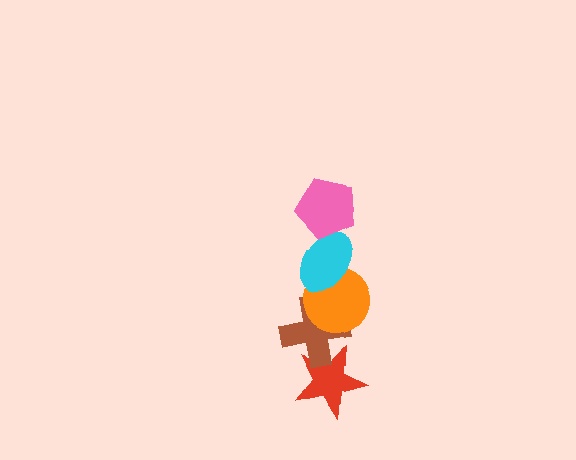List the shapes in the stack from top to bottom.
From top to bottom: the pink pentagon, the cyan ellipse, the orange circle, the brown cross, the red star.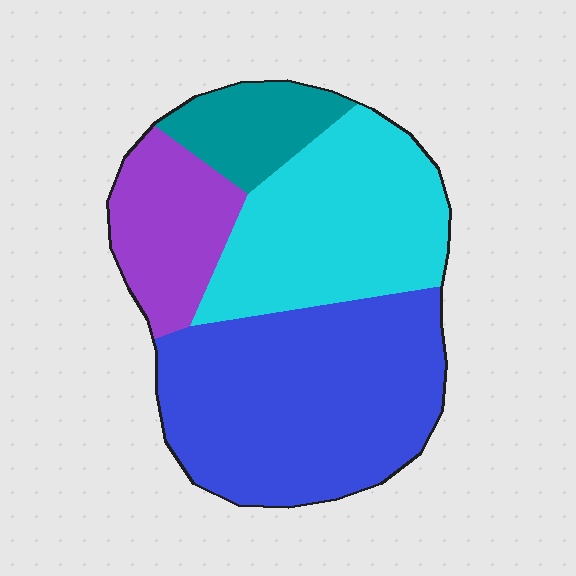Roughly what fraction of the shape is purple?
Purple covers around 15% of the shape.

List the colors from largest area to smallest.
From largest to smallest: blue, cyan, purple, teal.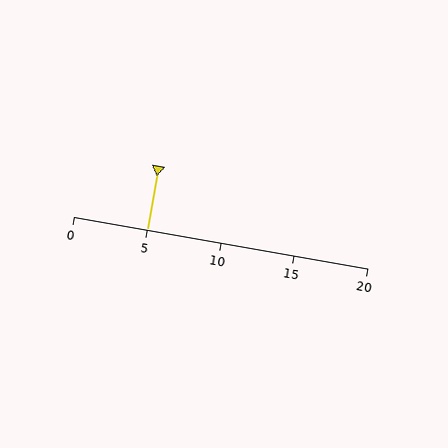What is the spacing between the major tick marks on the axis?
The major ticks are spaced 5 apart.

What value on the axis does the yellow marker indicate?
The marker indicates approximately 5.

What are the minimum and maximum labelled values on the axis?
The axis runs from 0 to 20.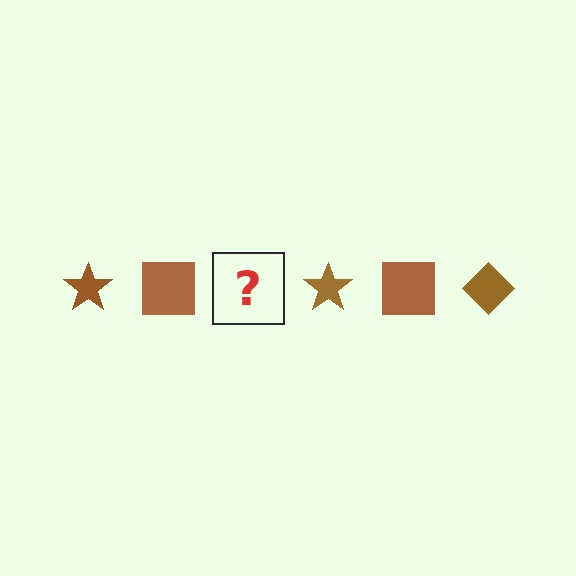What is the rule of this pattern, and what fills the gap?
The rule is that the pattern cycles through star, square, diamond shapes in brown. The gap should be filled with a brown diamond.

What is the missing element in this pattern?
The missing element is a brown diamond.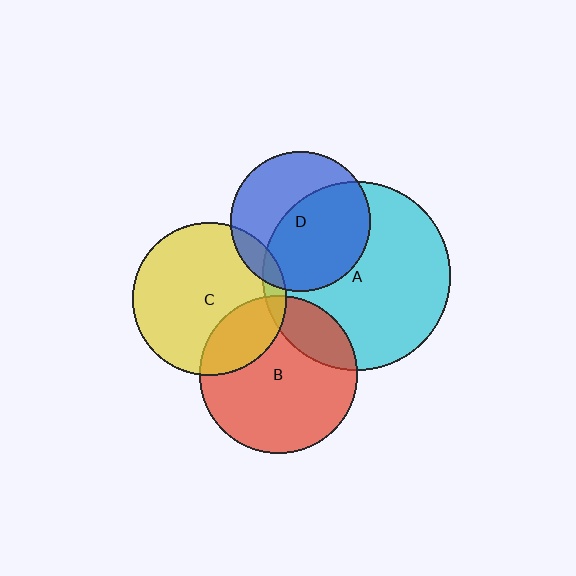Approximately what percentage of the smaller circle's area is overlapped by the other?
Approximately 20%.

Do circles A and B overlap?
Yes.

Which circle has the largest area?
Circle A (cyan).